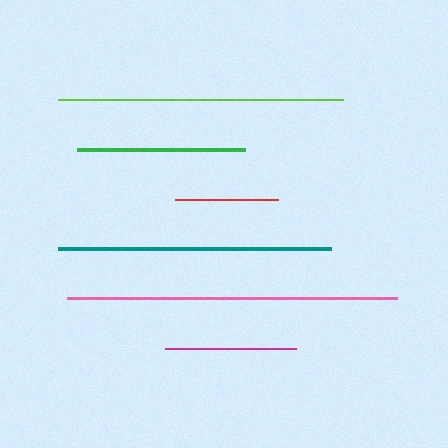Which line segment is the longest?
The pink line is the longest at approximately 330 pixels.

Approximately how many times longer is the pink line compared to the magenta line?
The pink line is approximately 2.5 times the length of the magenta line.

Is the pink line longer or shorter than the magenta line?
The pink line is longer than the magenta line.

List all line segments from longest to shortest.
From longest to shortest: pink, lime, teal, green, magenta, red.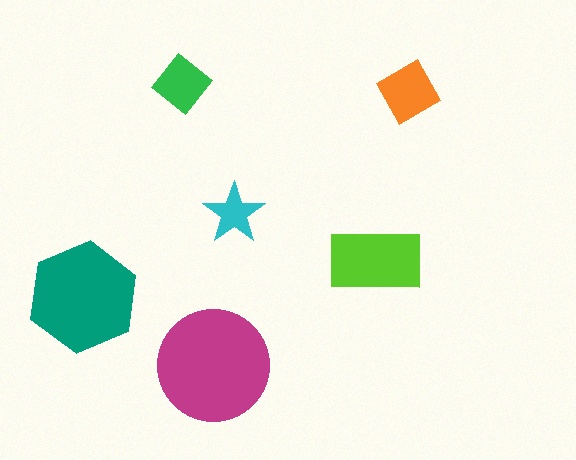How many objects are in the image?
There are 6 objects in the image.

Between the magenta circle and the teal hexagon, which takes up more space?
The magenta circle.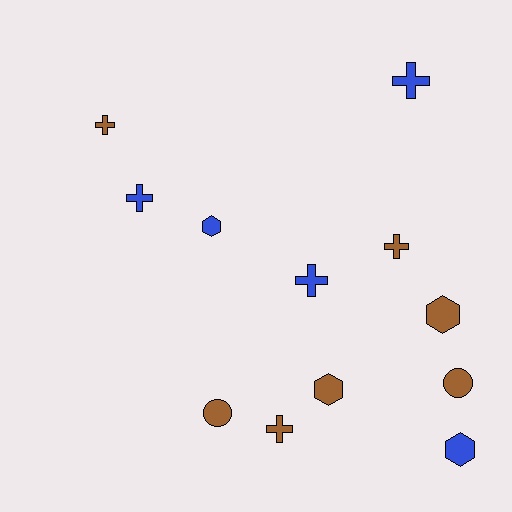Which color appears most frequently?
Brown, with 7 objects.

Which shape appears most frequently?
Cross, with 6 objects.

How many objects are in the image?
There are 12 objects.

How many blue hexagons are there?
There are 2 blue hexagons.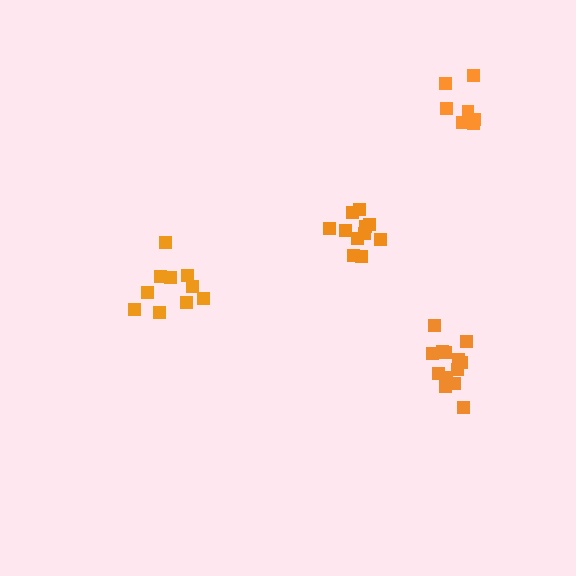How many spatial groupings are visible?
There are 4 spatial groupings.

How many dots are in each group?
Group 1: 13 dots, Group 2: 7 dots, Group 3: 10 dots, Group 4: 11 dots (41 total).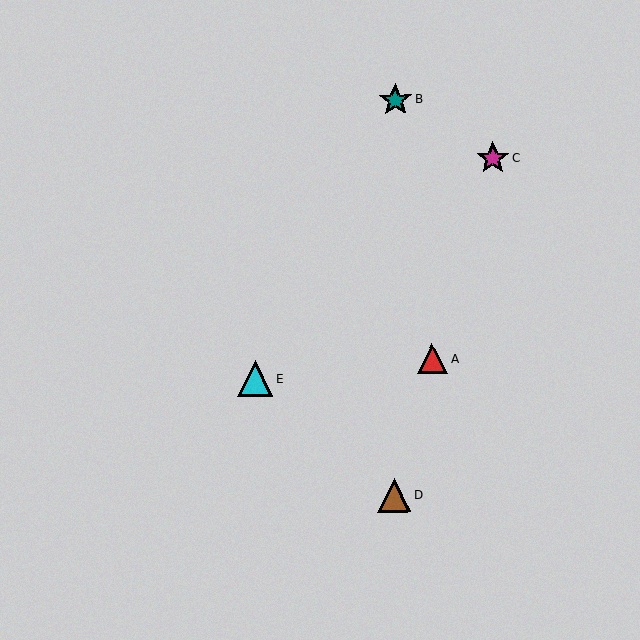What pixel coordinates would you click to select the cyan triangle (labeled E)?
Click at (255, 379) to select the cyan triangle E.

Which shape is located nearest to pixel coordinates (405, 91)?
The teal star (labeled B) at (396, 100) is nearest to that location.